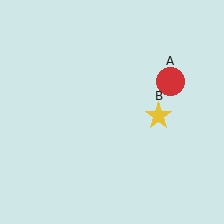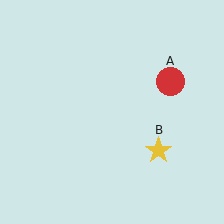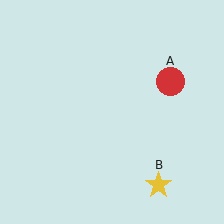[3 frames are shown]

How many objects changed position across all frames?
1 object changed position: yellow star (object B).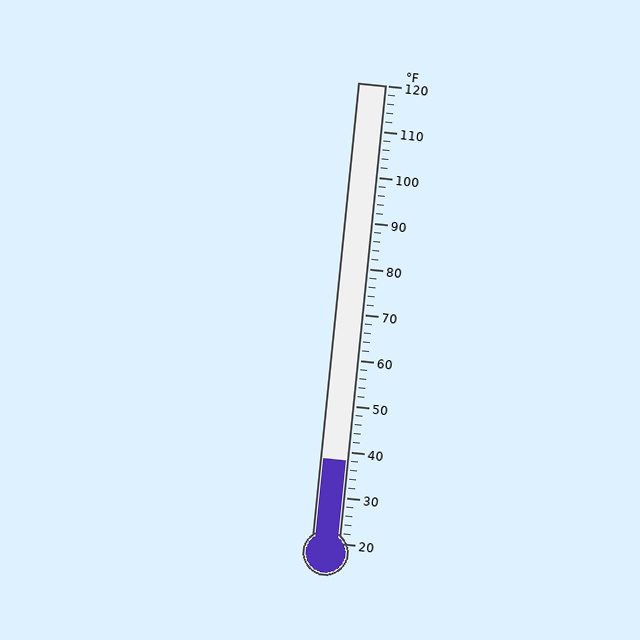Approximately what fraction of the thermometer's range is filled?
The thermometer is filled to approximately 20% of its range.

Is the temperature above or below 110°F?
The temperature is below 110°F.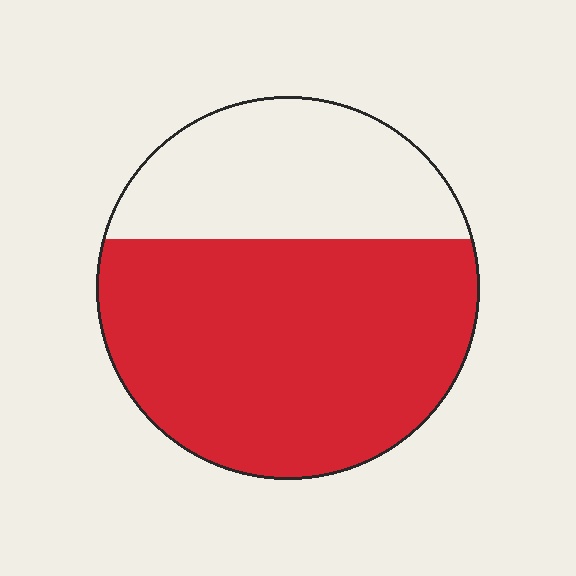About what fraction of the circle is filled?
About two thirds (2/3).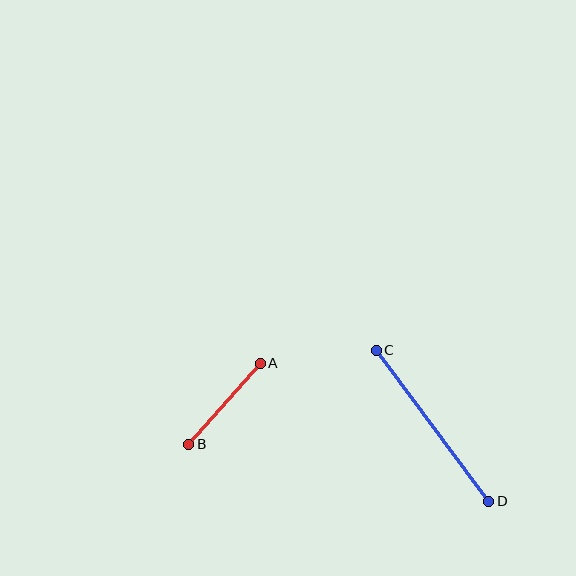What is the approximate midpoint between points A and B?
The midpoint is at approximately (224, 404) pixels.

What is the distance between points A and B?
The distance is approximately 108 pixels.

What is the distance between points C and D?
The distance is approximately 188 pixels.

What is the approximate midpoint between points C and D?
The midpoint is at approximately (433, 426) pixels.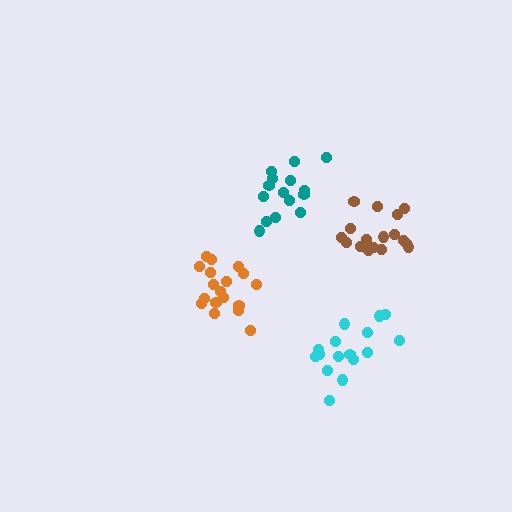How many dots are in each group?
Group 1: 18 dots, Group 2: 17 dots, Group 3: 15 dots, Group 4: 16 dots (66 total).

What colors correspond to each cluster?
The clusters are colored: orange, brown, teal, cyan.